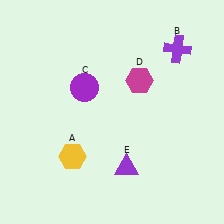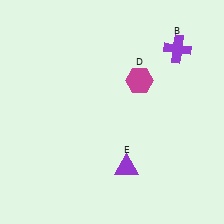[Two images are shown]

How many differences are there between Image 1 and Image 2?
There are 2 differences between the two images.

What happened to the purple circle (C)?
The purple circle (C) was removed in Image 2. It was in the top-left area of Image 1.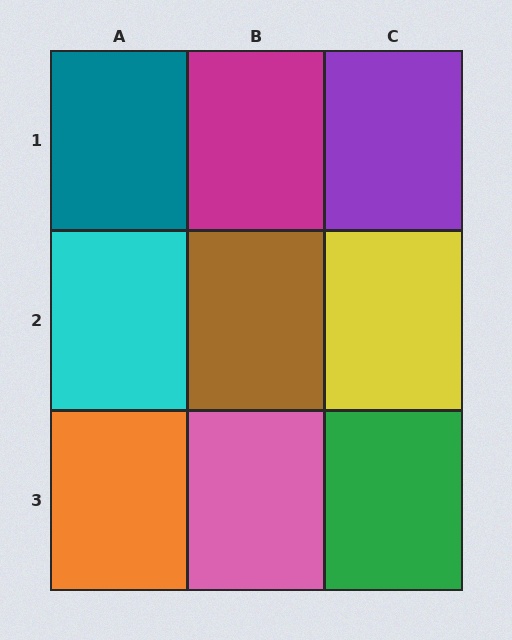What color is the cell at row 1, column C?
Purple.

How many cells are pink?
1 cell is pink.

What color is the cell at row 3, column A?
Orange.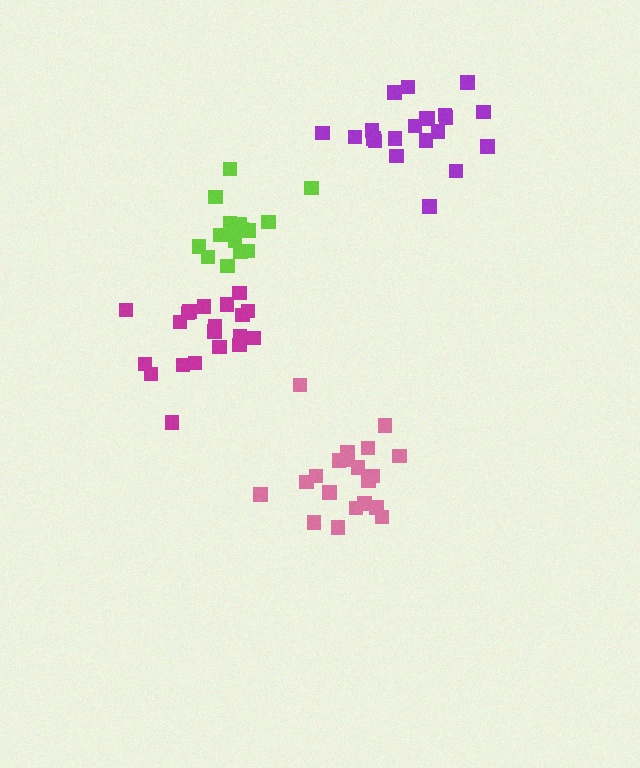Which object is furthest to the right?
The purple cluster is rightmost.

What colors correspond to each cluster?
The clusters are colored: pink, magenta, lime, purple.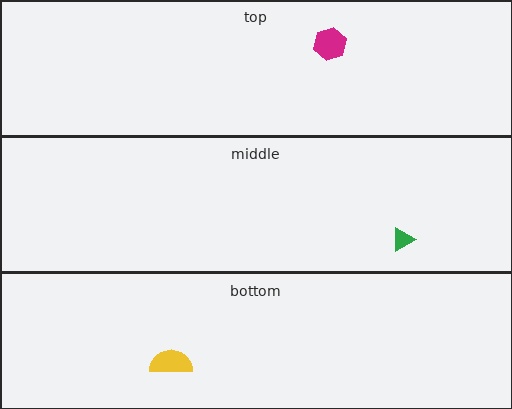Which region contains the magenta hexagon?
The top region.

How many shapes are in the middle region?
1.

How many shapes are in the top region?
1.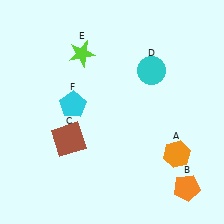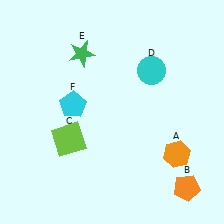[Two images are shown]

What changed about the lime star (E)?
In Image 1, E is lime. In Image 2, it changed to green.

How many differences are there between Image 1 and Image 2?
There are 2 differences between the two images.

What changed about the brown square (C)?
In Image 1, C is brown. In Image 2, it changed to lime.